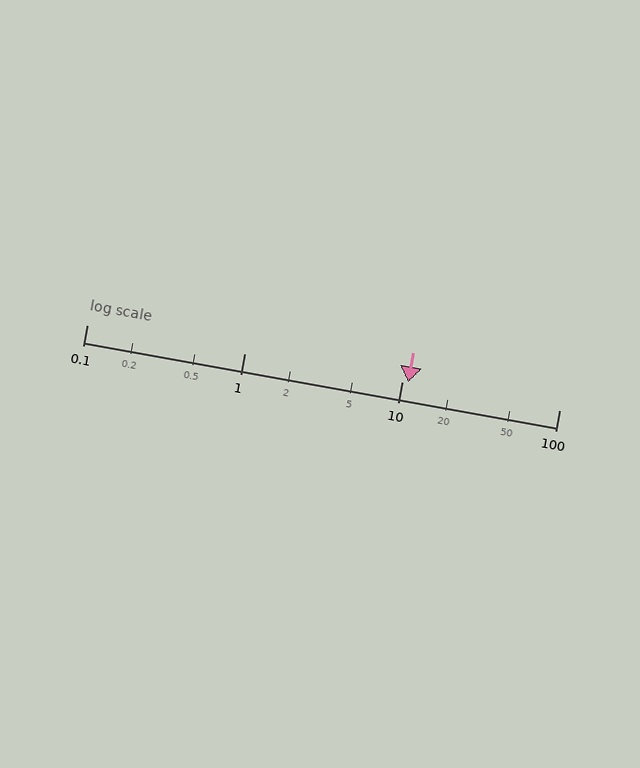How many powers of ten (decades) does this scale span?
The scale spans 3 decades, from 0.1 to 100.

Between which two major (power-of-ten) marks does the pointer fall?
The pointer is between 10 and 100.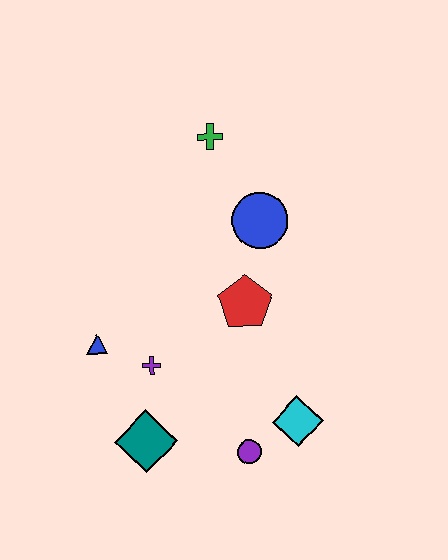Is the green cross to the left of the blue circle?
Yes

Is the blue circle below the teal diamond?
No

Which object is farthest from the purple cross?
The green cross is farthest from the purple cross.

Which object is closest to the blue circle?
The red pentagon is closest to the blue circle.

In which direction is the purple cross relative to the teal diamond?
The purple cross is above the teal diamond.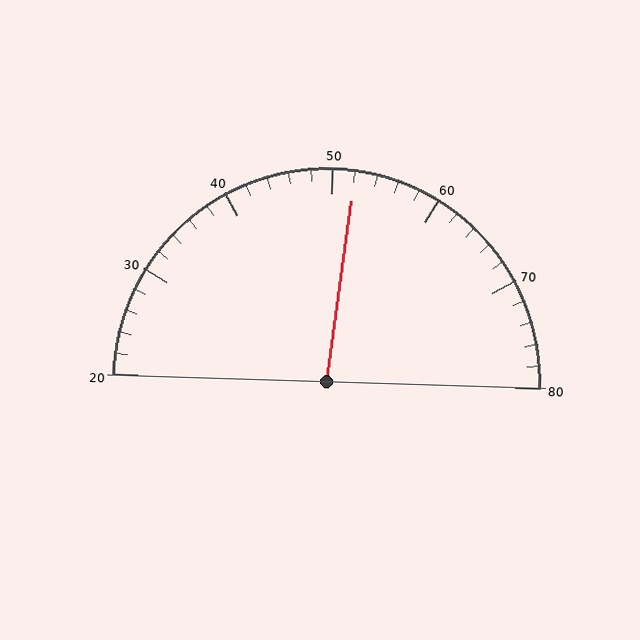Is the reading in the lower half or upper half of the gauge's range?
The reading is in the upper half of the range (20 to 80).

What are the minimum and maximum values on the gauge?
The gauge ranges from 20 to 80.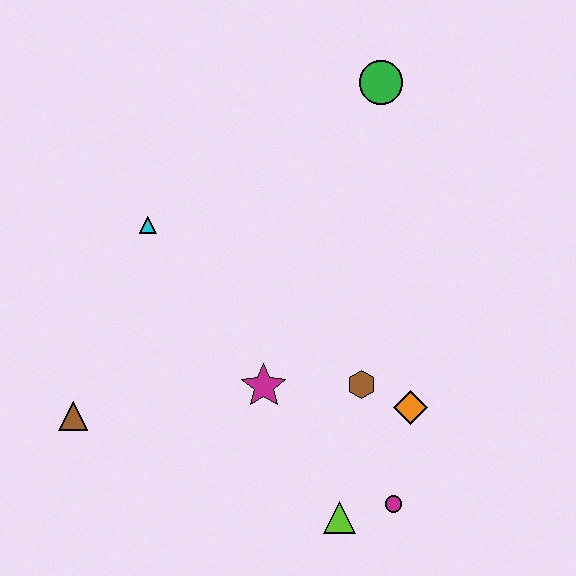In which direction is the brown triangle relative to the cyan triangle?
The brown triangle is below the cyan triangle.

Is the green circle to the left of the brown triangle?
No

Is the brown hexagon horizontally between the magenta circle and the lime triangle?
Yes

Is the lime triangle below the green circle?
Yes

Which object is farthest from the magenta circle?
The green circle is farthest from the magenta circle.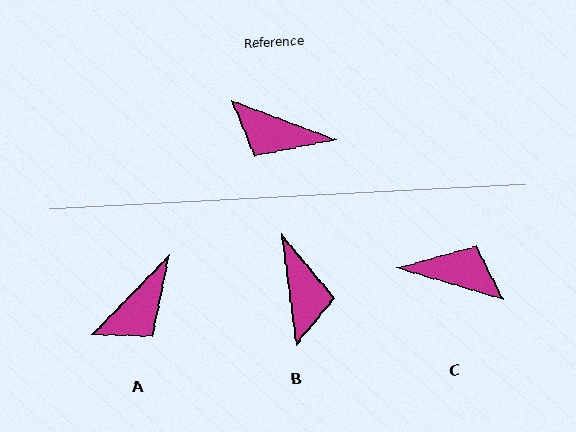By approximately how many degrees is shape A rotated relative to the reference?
Approximately 66 degrees counter-clockwise.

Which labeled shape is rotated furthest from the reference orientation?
C, about 176 degrees away.